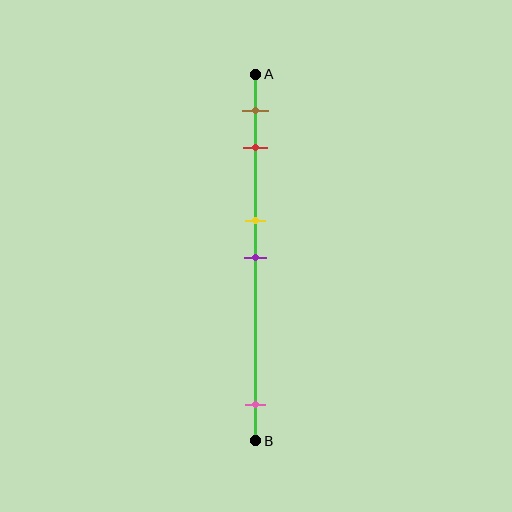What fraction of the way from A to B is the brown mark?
The brown mark is approximately 10% (0.1) of the way from A to B.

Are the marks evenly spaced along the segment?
No, the marks are not evenly spaced.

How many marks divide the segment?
There are 5 marks dividing the segment.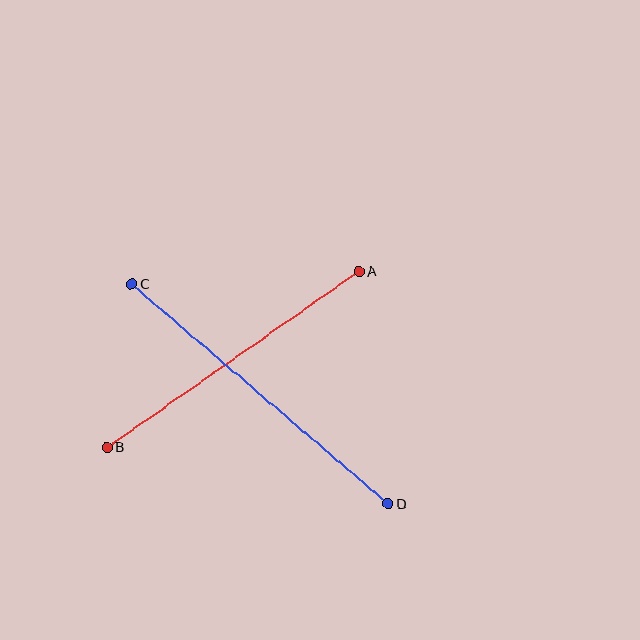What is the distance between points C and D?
The distance is approximately 338 pixels.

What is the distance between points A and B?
The distance is approximately 307 pixels.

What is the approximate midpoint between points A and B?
The midpoint is at approximately (233, 360) pixels.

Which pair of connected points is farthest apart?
Points C and D are farthest apart.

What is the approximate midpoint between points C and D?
The midpoint is at approximately (260, 394) pixels.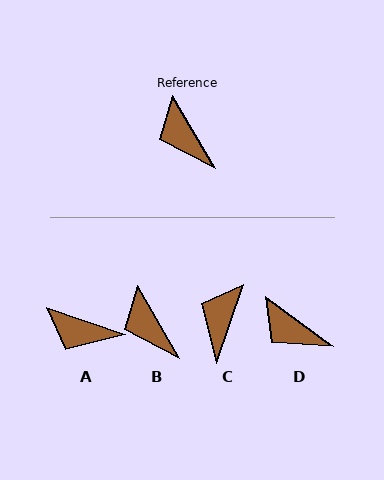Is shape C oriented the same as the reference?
No, it is off by about 49 degrees.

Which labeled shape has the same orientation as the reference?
B.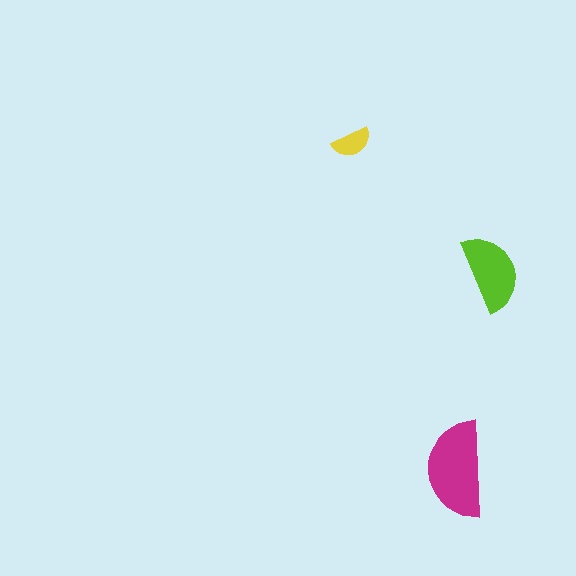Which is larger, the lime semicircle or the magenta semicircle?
The magenta one.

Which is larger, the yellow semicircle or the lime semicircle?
The lime one.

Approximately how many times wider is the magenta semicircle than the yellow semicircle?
About 2.5 times wider.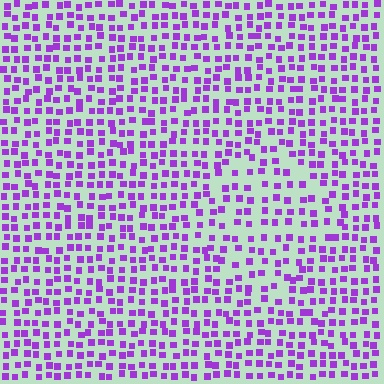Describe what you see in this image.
The image contains small purple elements arranged at two different densities. A diamond-shaped region is visible where the elements are less densely packed than the surrounding area.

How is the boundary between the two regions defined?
The boundary is defined by a change in element density (approximately 1.5x ratio). All elements are the same color, size, and shape.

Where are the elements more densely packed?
The elements are more densely packed outside the diamond boundary.